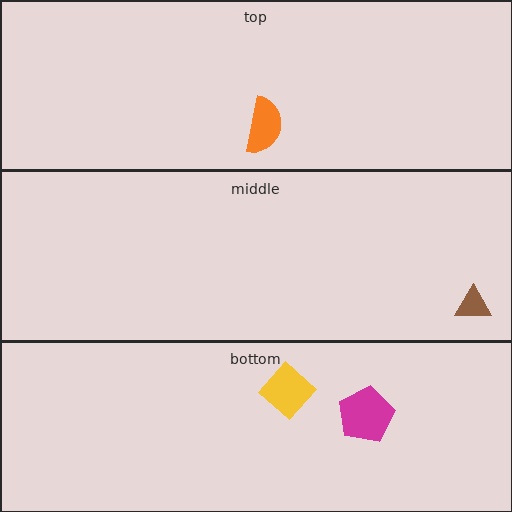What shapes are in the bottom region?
The yellow diamond, the magenta pentagon.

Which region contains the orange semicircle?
The top region.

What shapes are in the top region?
The orange semicircle.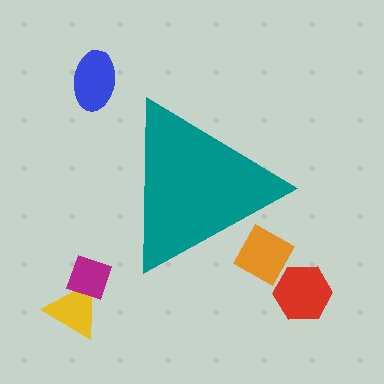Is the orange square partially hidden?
Yes, the orange square is partially hidden behind the teal triangle.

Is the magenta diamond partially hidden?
No, the magenta diamond is fully visible.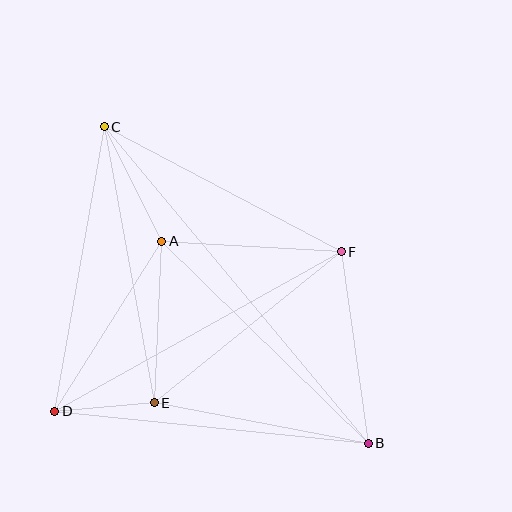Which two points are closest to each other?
Points D and E are closest to each other.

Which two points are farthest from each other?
Points B and C are farthest from each other.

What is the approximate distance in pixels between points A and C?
The distance between A and C is approximately 128 pixels.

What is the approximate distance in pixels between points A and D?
The distance between A and D is approximately 201 pixels.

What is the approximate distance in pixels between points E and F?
The distance between E and F is approximately 240 pixels.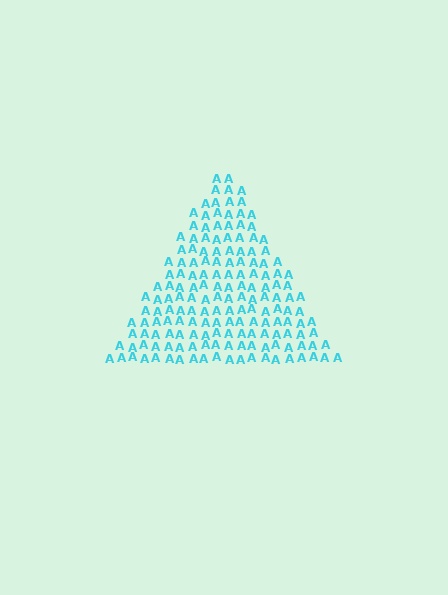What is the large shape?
The large shape is a triangle.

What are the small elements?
The small elements are letter A's.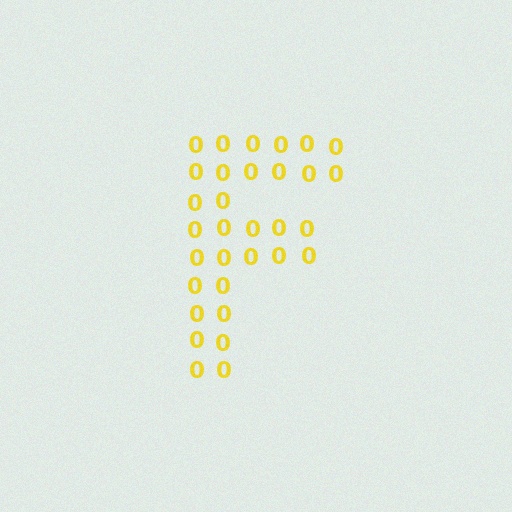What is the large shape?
The large shape is the letter F.